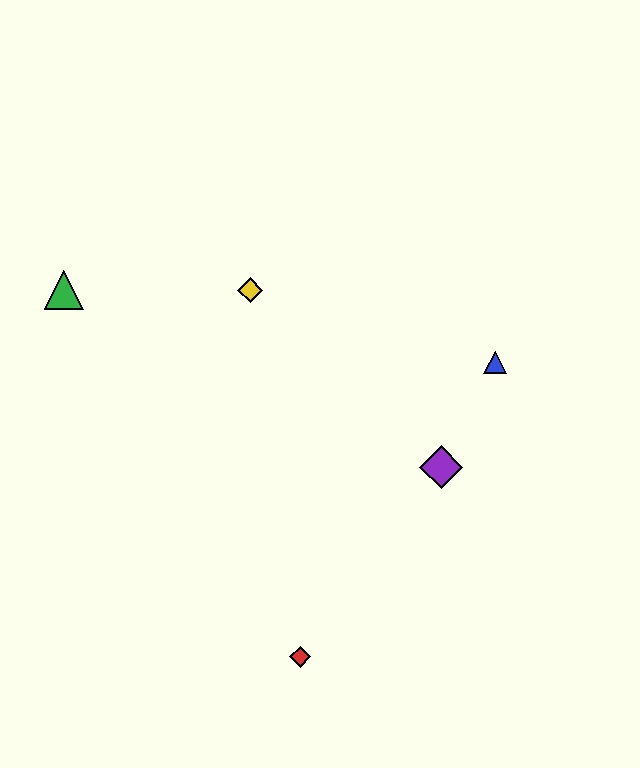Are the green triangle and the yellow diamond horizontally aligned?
Yes, both are at y≈290.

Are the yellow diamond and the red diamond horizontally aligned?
No, the yellow diamond is at y≈290 and the red diamond is at y≈657.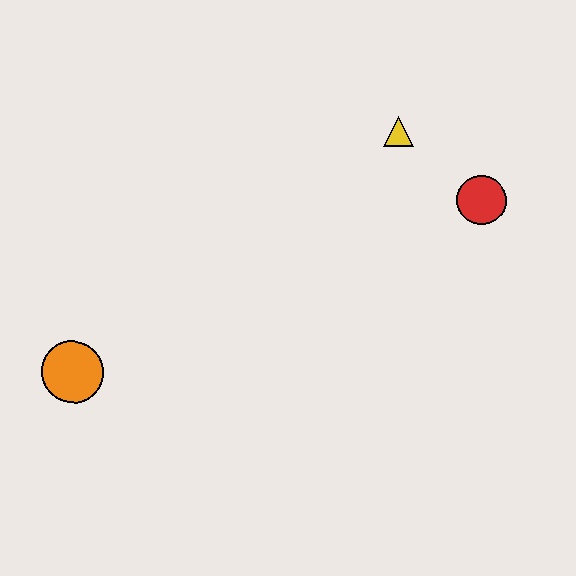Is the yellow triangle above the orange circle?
Yes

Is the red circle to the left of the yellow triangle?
No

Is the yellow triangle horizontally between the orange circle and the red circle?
Yes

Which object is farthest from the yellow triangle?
The orange circle is farthest from the yellow triangle.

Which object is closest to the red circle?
The yellow triangle is closest to the red circle.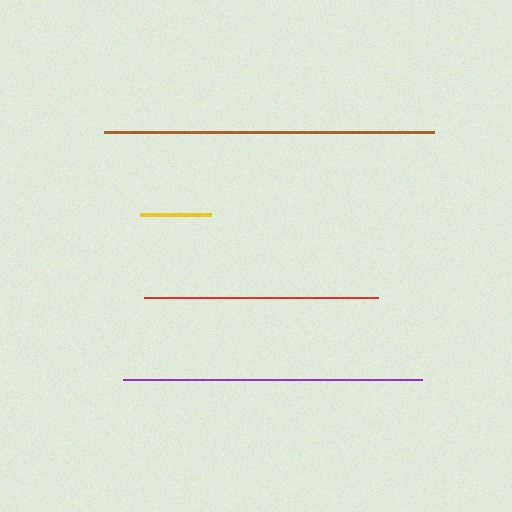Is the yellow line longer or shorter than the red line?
The red line is longer than the yellow line.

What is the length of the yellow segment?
The yellow segment is approximately 70 pixels long.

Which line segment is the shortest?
The yellow line is the shortest at approximately 70 pixels.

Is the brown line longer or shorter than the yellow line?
The brown line is longer than the yellow line.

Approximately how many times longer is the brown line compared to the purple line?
The brown line is approximately 1.1 times the length of the purple line.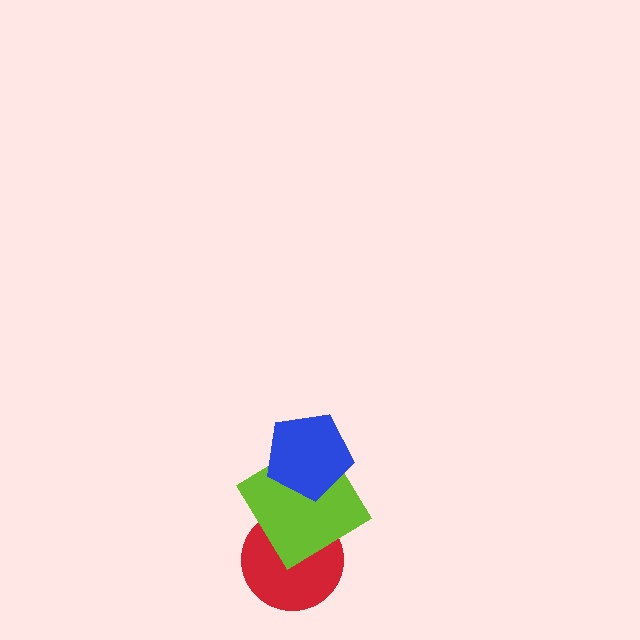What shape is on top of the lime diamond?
The blue pentagon is on top of the lime diamond.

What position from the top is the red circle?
The red circle is 3rd from the top.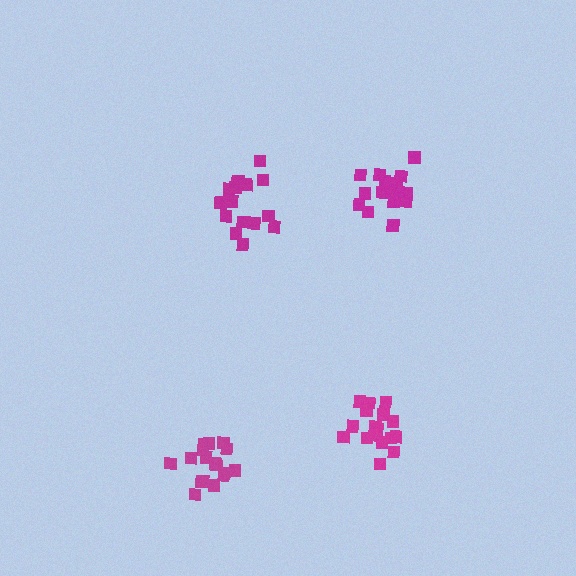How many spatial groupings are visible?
There are 4 spatial groupings.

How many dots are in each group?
Group 1: 18 dots, Group 2: 19 dots, Group 3: 17 dots, Group 4: 21 dots (75 total).